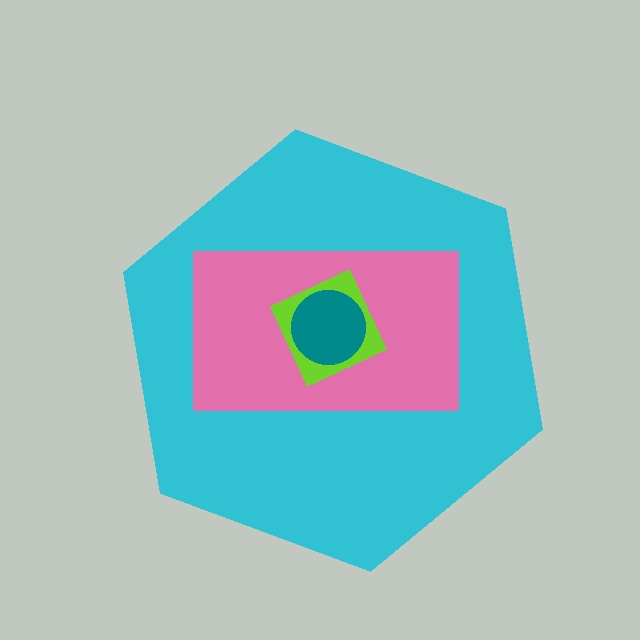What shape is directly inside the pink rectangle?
The lime square.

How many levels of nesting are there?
4.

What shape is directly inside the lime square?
The teal circle.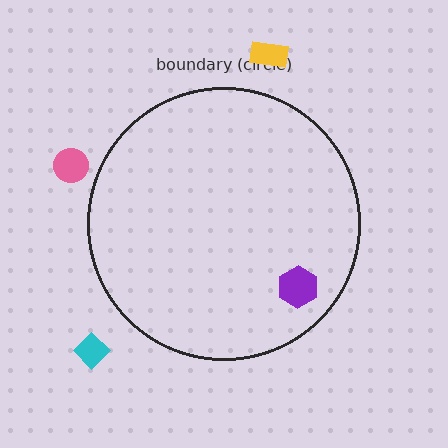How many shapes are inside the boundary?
1 inside, 3 outside.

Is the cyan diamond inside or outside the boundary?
Outside.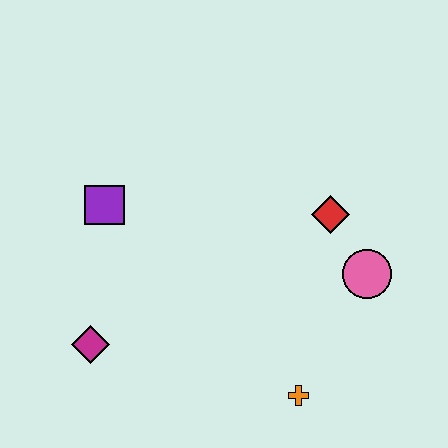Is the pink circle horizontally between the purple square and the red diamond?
No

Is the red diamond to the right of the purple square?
Yes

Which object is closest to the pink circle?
The red diamond is closest to the pink circle.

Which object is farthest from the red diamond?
The magenta diamond is farthest from the red diamond.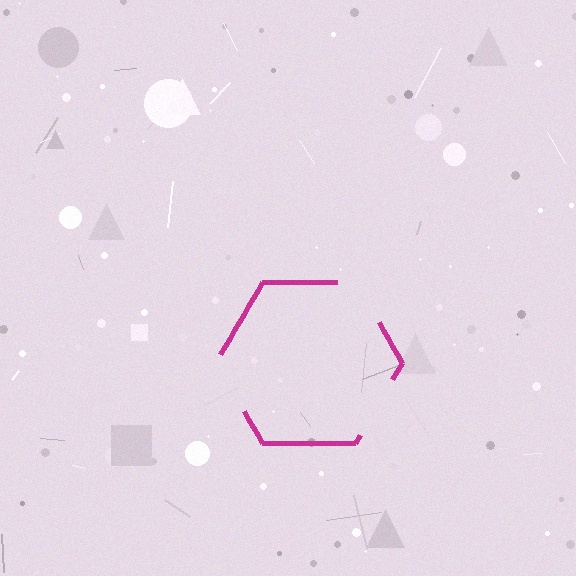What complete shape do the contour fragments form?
The contour fragments form a hexagon.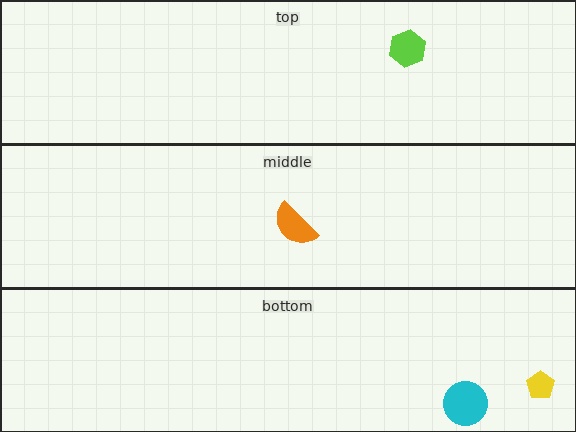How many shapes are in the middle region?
1.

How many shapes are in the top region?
1.